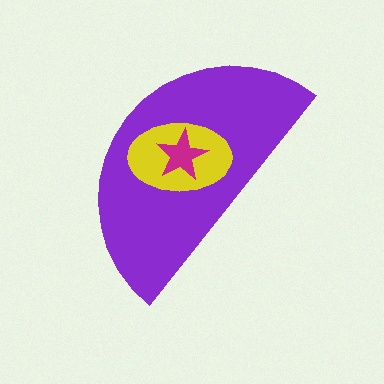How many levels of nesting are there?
3.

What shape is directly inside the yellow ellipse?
The magenta star.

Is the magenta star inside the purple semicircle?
Yes.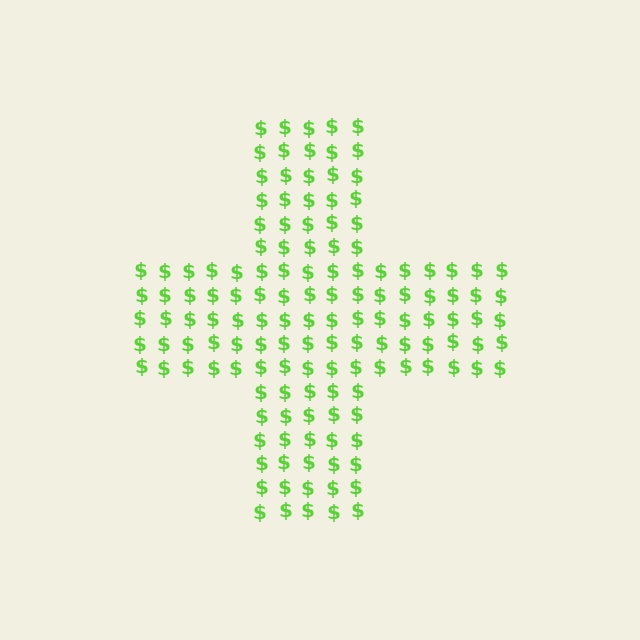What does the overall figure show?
The overall figure shows a cross.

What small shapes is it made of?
It is made of small dollar signs.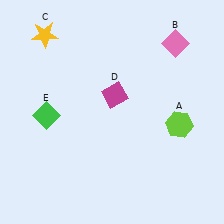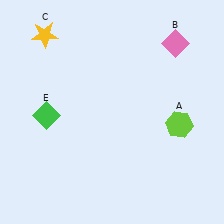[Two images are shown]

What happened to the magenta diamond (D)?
The magenta diamond (D) was removed in Image 2. It was in the top-right area of Image 1.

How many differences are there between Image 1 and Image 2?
There is 1 difference between the two images.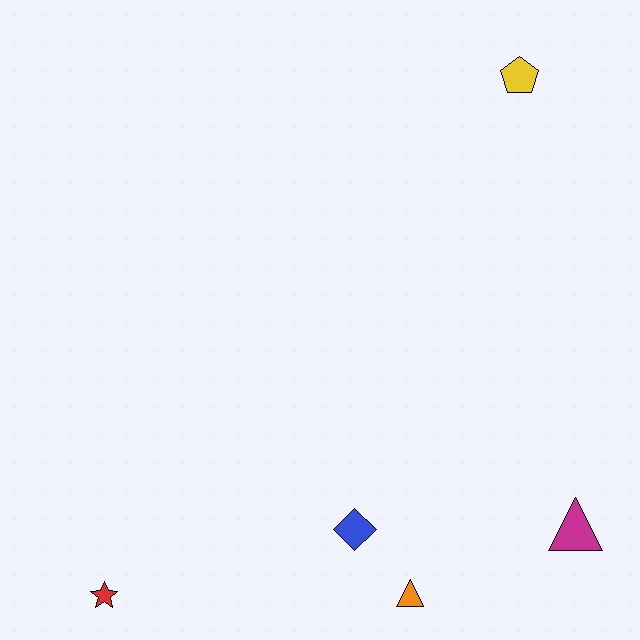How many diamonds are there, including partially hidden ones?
There is 1 diamond.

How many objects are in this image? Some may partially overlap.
There are 5 objects.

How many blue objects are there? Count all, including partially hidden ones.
There is 1 blue object.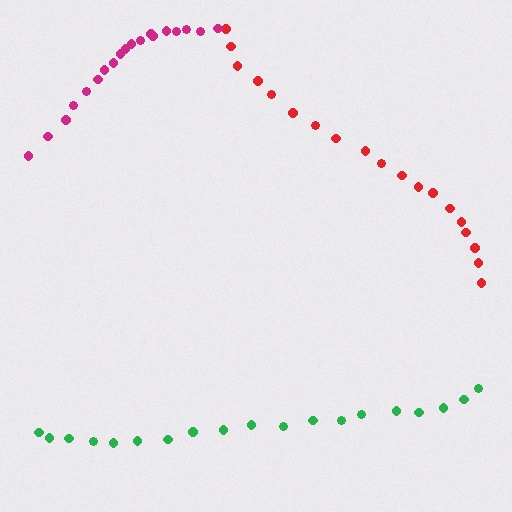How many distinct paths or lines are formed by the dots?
There are 3 distinct paths.